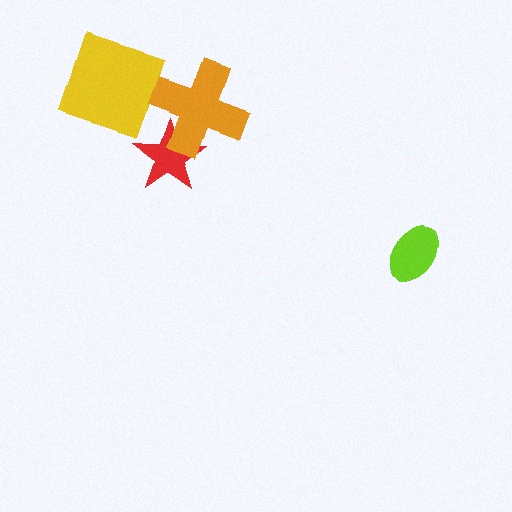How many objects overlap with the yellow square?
0 objects overlap with the yellow square.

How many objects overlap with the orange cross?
1 object overlaps with the orange cross.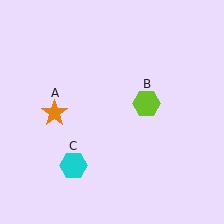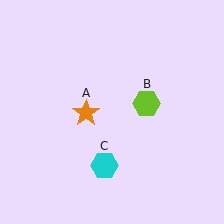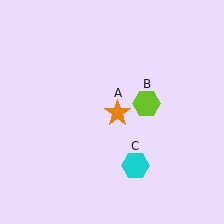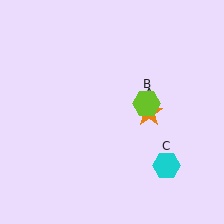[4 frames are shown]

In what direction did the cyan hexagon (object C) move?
The cyan hexagon (object C) moved right.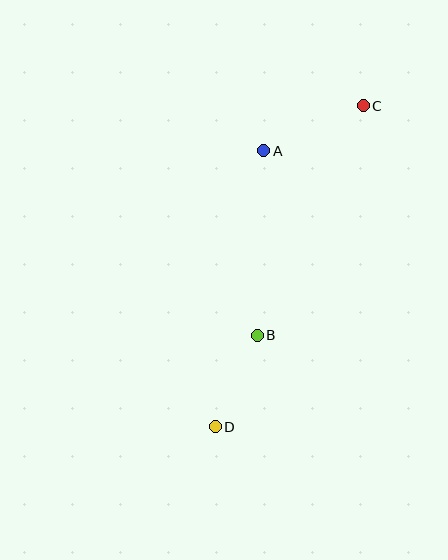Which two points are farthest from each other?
Points C and D are farthest from each other.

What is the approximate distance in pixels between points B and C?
The distance between B and C is approximately 253 pixels.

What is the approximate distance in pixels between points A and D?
The distance between A and D is approximately 281 pixels.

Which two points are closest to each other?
Points B and D are closest to each other.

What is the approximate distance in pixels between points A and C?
The distance between A and C is approximately 109 pixels.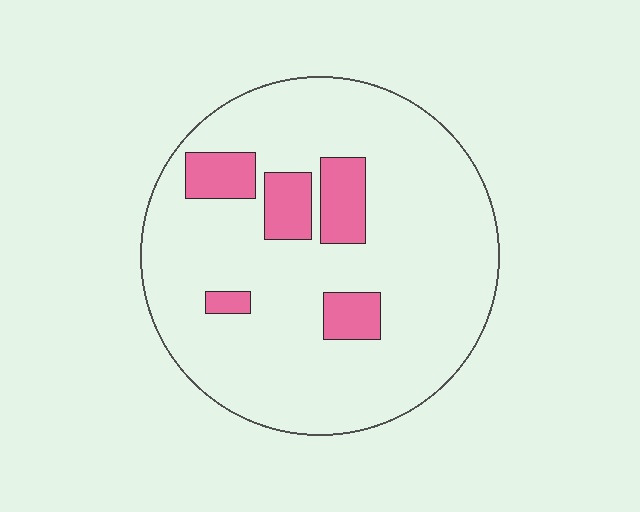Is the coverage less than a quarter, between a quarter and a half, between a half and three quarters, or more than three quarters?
Less than a quarter.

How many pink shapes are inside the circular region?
5.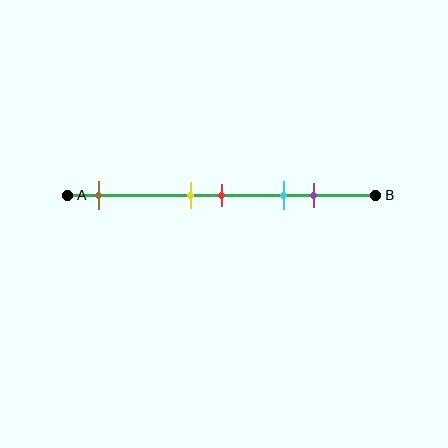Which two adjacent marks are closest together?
The yellow and red marks are the closest adjacent pair.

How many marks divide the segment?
There are 5 marks dividing the segment.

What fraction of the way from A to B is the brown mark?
The brown mark is approximately 10% (0.1) of the way from A to B.